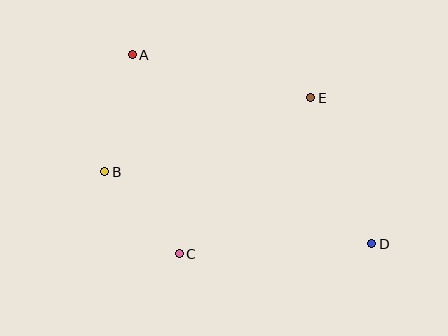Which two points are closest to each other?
Points B and C are closest to each other.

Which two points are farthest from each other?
Points A and D are farthest from each other.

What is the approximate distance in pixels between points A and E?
The distance between A and E is approximately 183 pixels.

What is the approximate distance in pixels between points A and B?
The distance between A and B is approximately 120 pixels.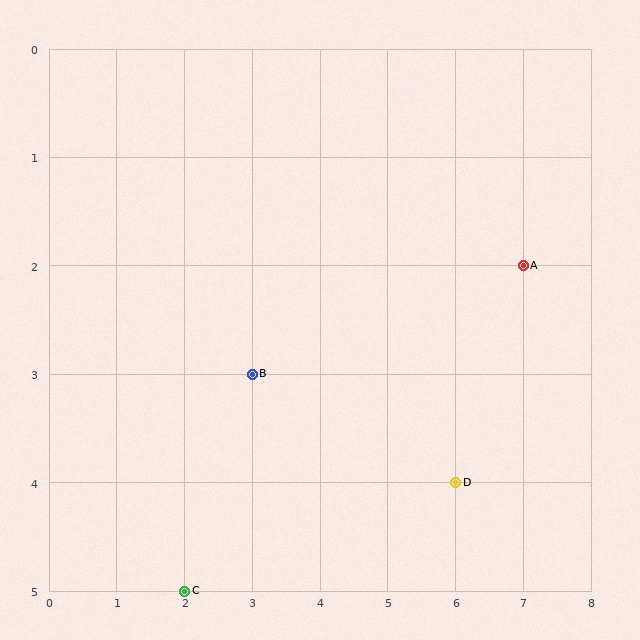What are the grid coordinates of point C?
Point C is at grid coordinates (2, 5).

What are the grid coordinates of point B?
Point B is at grid coordinates (3, 3).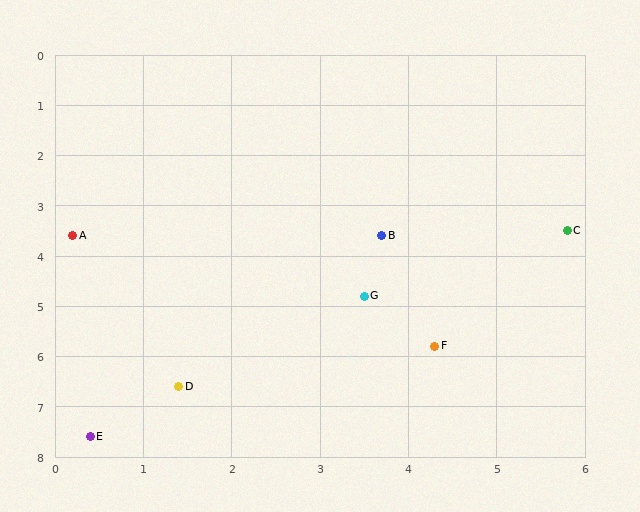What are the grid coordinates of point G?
Point G is at approximately (3.5, 4.8).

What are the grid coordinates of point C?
Point C is at approximately (5.8, 3.5).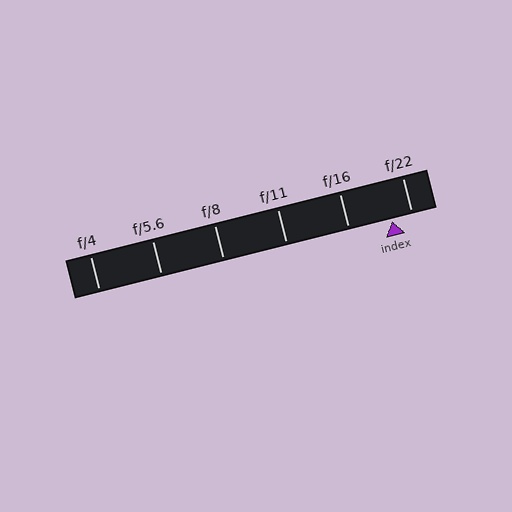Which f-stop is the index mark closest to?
The index mark is closest to f/22.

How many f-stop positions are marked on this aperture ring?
There are 6 f-stop positions marked.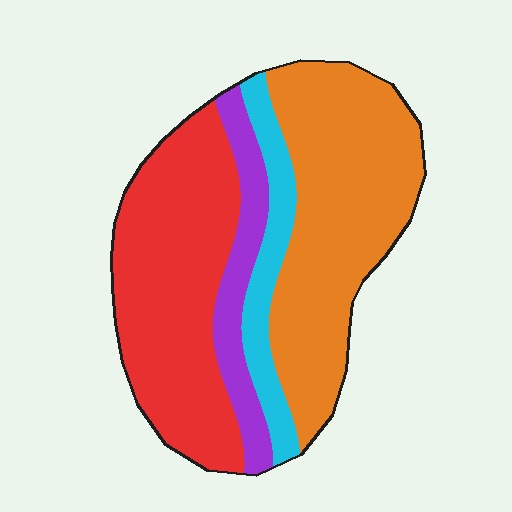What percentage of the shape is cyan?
Cyan takes up less than a quarter of the shape.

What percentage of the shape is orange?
Orange takes up about two fifths (2/5) of the shape.